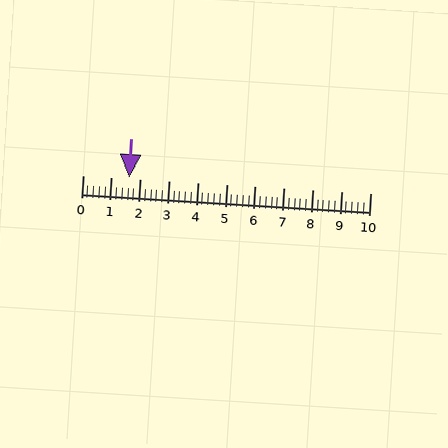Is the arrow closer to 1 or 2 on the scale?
The arrow is closer to 2.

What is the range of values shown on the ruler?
The ruler shows values from 0 to 10.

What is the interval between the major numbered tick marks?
The major tick marks are spaced 1 units apart.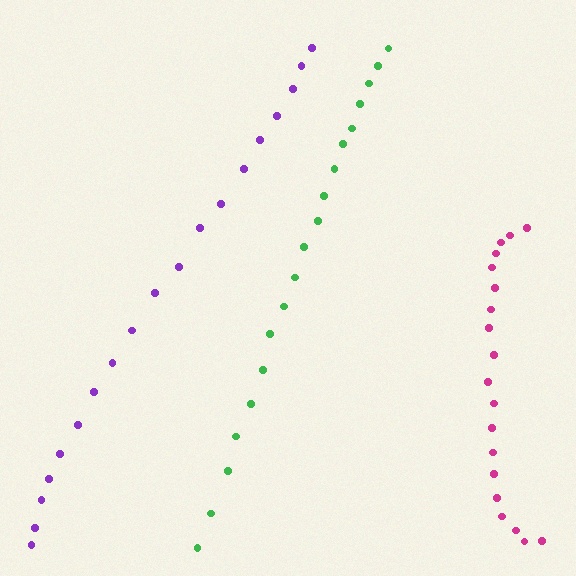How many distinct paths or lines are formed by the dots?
There are 3 distinct paths.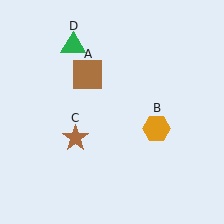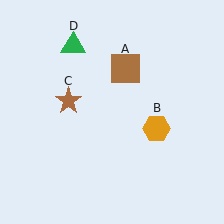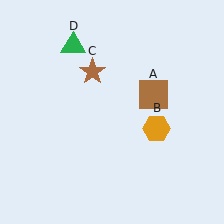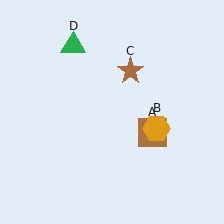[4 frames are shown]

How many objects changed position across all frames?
2 objects changed position: brown square (object A), brown star (object C).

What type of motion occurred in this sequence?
The brown square (object A), brown star (object C) rotated clockwise around the center of the scene.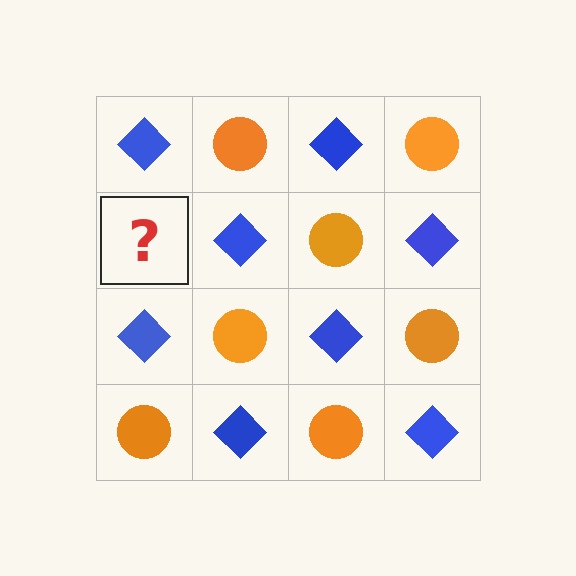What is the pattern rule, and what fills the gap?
The rule is that it alternates blue diamond and orange circle in a checkerboard pattern. The gap should be filled with an orange circle.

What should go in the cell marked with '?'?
The missing cell should contain an orange circle.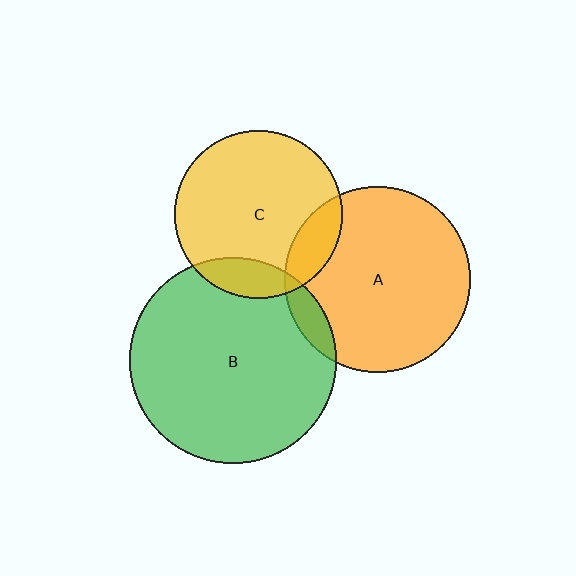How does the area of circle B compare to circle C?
Approximately 1.5 times.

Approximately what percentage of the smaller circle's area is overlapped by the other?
Approximately 15%.